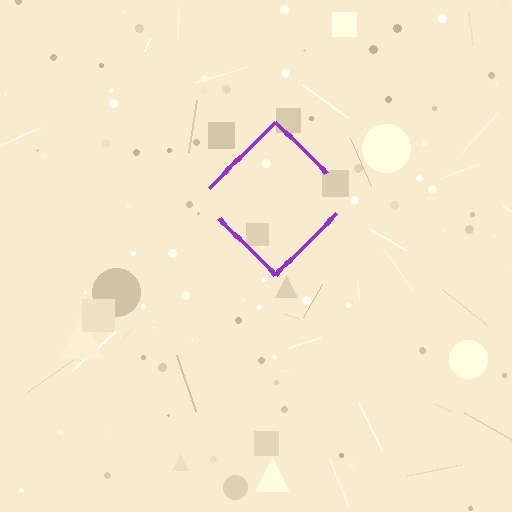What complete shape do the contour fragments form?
The contour fragments form a diamond.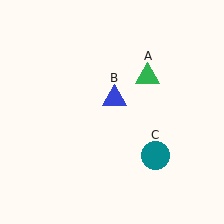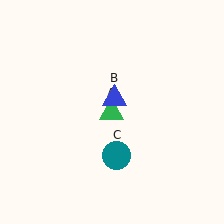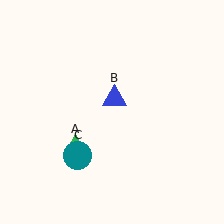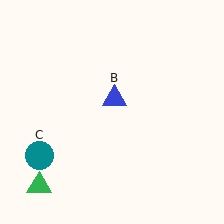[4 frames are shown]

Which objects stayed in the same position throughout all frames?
Blue triangle (object B) remained stationary.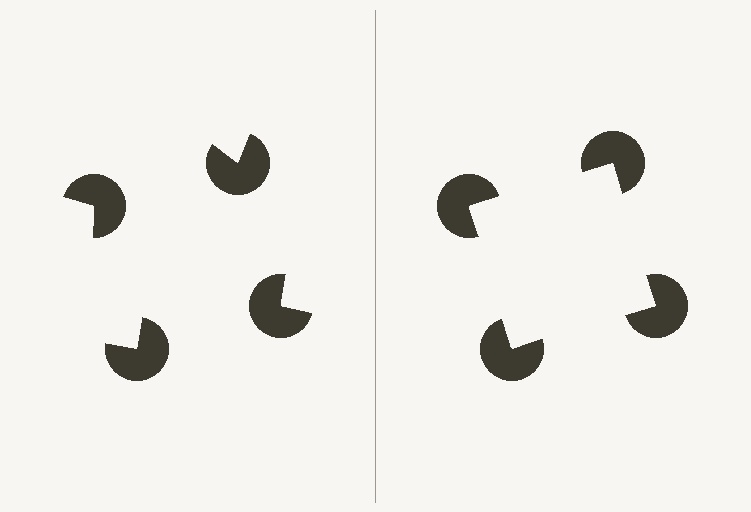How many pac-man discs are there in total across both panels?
8 — 4 on each side.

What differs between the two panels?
The pac-man discs are positioned identically on both sides; only the wedge orientations differ. On the right they align to a square; on the left they are misaligned.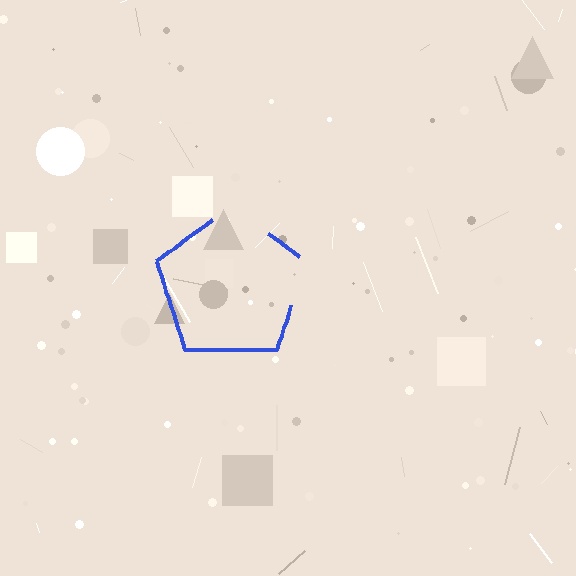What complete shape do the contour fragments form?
The contour fragments form a pentagon.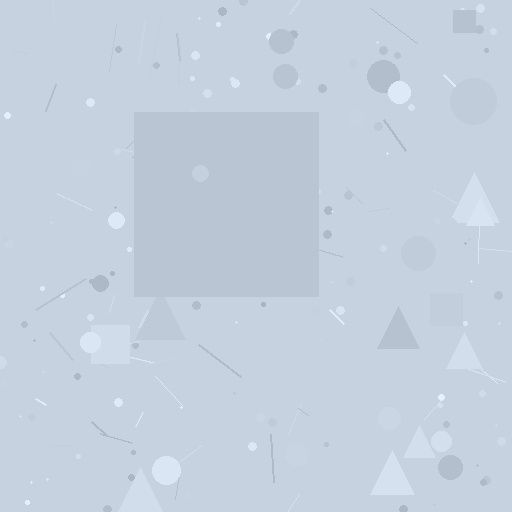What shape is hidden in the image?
A square is hidden in the image.